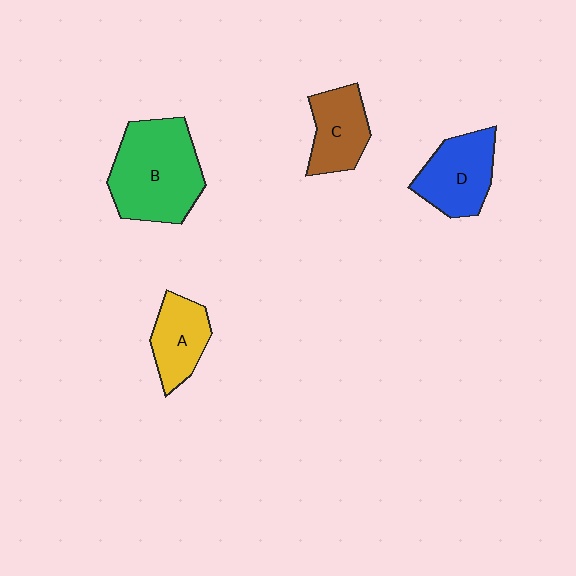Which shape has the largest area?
Shape B (green).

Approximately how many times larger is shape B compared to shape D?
Approximately 1.5 times.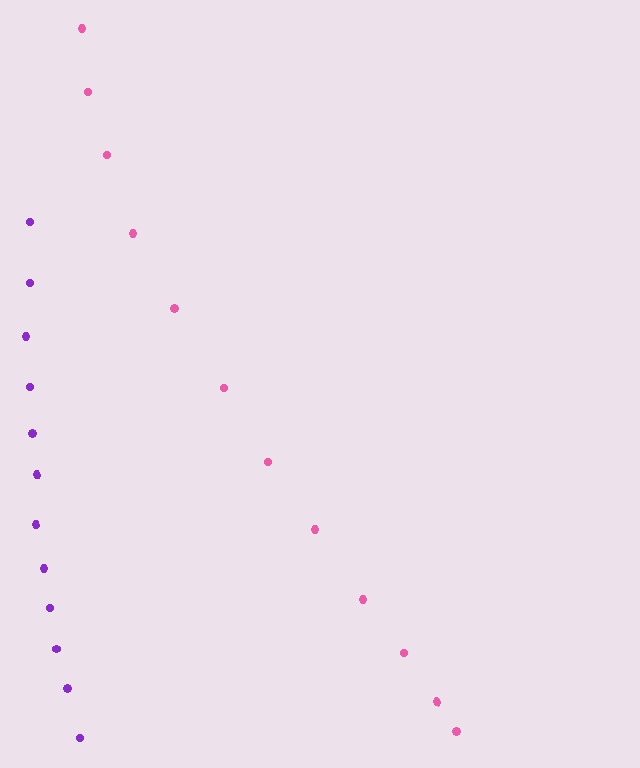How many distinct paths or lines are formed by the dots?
There are 2 distinct paths.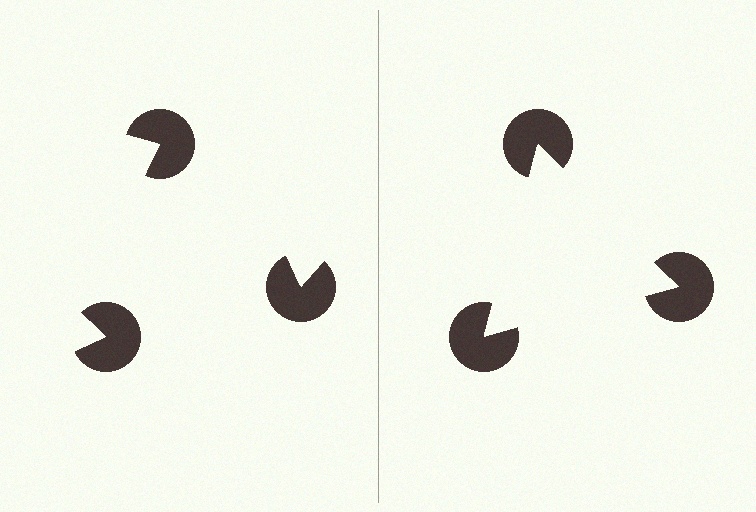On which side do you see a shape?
An illusory triangle appears on the right side. On the left side the wedge cuts are rotated, so no coherent shape forms.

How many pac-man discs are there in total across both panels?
6 — 3 on each side.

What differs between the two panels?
The pac-man discs are positioned identically on both sides; only the wedge orientations differ. On the right they align to a triangle; on the left they are misaligned.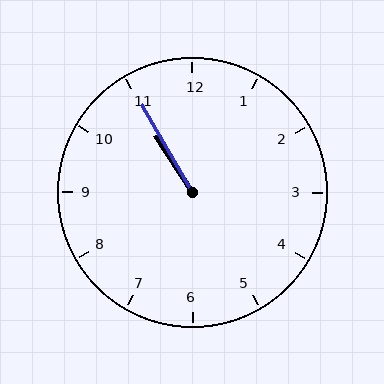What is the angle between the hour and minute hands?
Approximately 2 degrees.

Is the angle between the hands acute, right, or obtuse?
It is acute.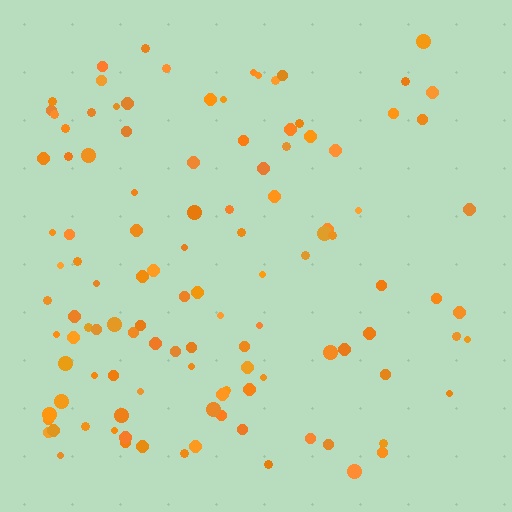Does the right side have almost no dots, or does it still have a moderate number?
Still a moderate number, just noticeably fewer than the left.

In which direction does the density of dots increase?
From right to left, with the left side densest.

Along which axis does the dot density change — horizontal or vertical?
Horizontal.